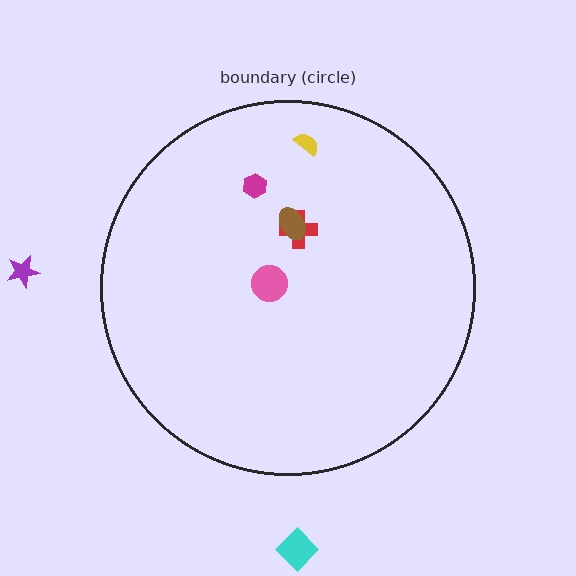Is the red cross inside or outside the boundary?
Inside.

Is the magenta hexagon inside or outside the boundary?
Inside.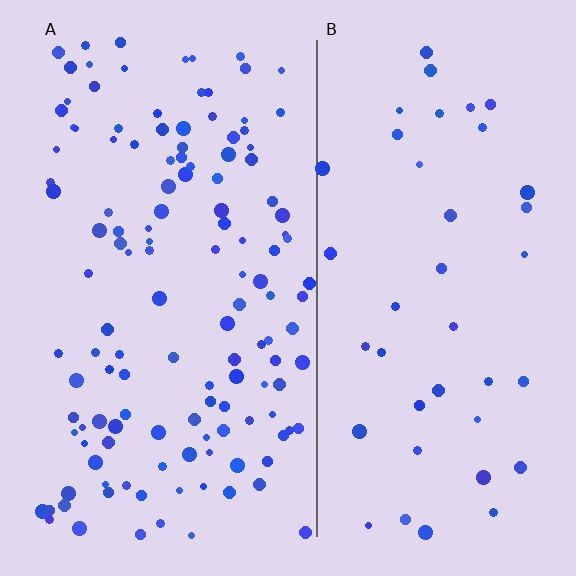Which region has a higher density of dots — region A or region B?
A (the left).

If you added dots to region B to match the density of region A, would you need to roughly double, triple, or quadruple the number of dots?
Approximately triple.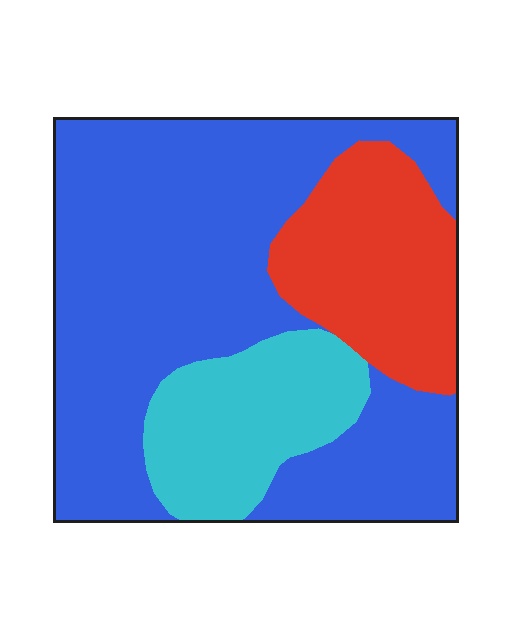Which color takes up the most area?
Blue, at roughly 60%.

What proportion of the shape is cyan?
Cyan takes up between a sixth and a third of the shape.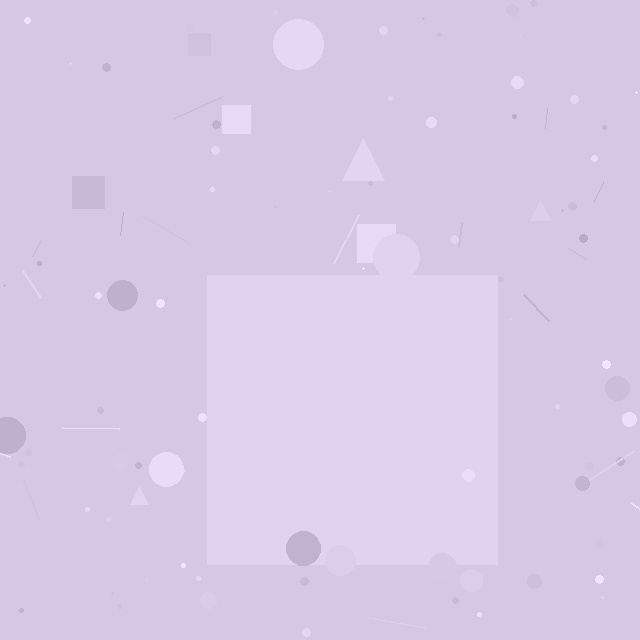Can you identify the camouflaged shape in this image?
The camouflaged shape is a square.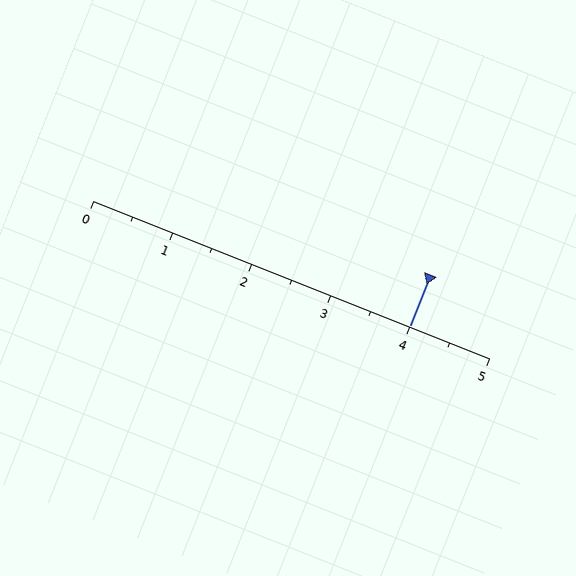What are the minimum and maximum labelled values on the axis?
The axis runs from 0 to 5.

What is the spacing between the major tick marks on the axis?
The major ticks are spaced 1 apart.